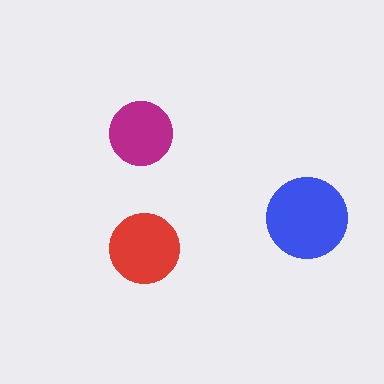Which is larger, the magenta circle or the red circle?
The red one.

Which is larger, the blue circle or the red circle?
The blue one.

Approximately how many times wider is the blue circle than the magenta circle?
About 1.5 times wider.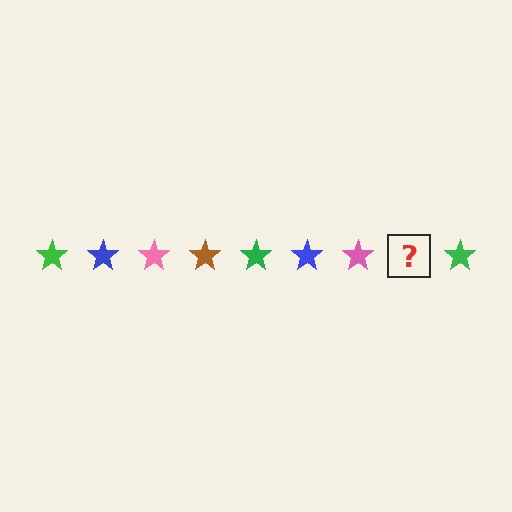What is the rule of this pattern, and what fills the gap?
The rule is that the pattern cycles through green, blue, pink, brown stars. The gap should be filled with a brown star.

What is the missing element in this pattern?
The missing element is a brown star.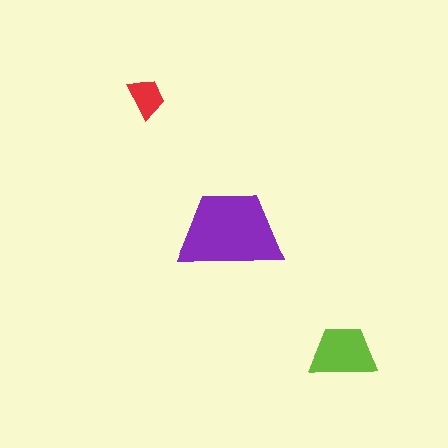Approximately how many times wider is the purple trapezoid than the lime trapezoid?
About 1.5 times wider.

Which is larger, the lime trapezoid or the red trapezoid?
The lime one.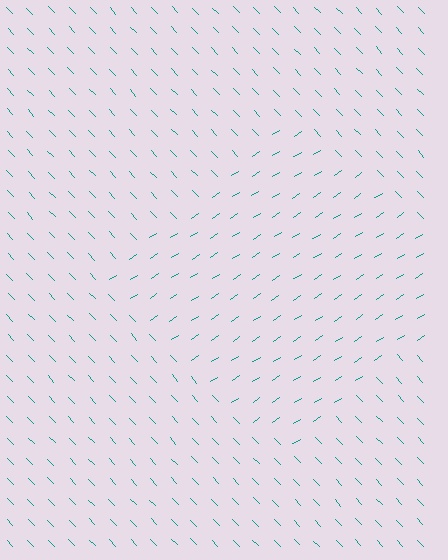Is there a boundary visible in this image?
Yes, there is a texture boundary formed by a change in line orientation.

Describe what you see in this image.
The image is filled with small teal line segments. A diamond region in the image has lines oriented differently from the surrounding lines, creating a visible texture boundary.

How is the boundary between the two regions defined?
The boundary is defined purely by a change in line orientation (approximately 79 degrees difference). All lines are the same color and thickness.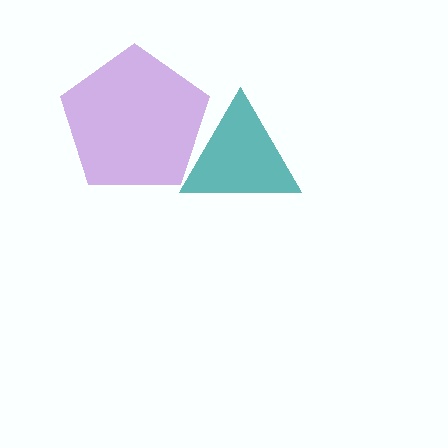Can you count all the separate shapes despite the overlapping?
Yes, there are 2 separate shapes.